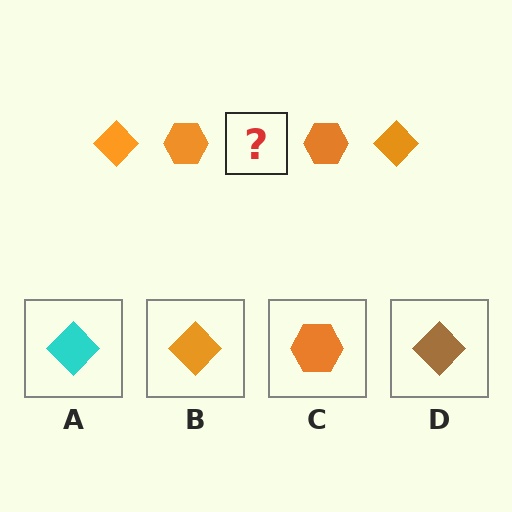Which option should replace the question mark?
Option B.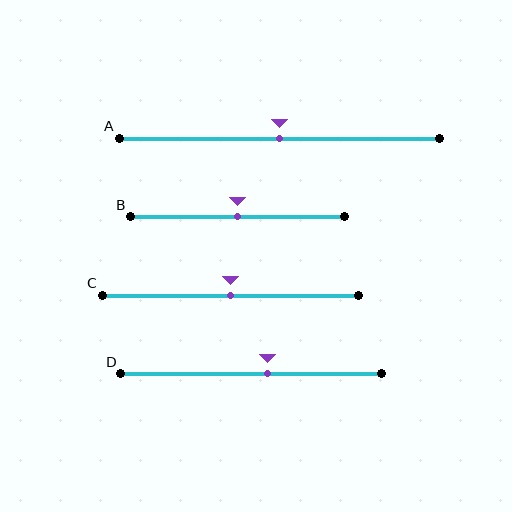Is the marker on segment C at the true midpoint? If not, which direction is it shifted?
Yes, the marker on segment C is at the true midpoint.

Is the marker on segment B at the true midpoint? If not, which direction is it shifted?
Yes, the marker on segment B is at the true midpoint.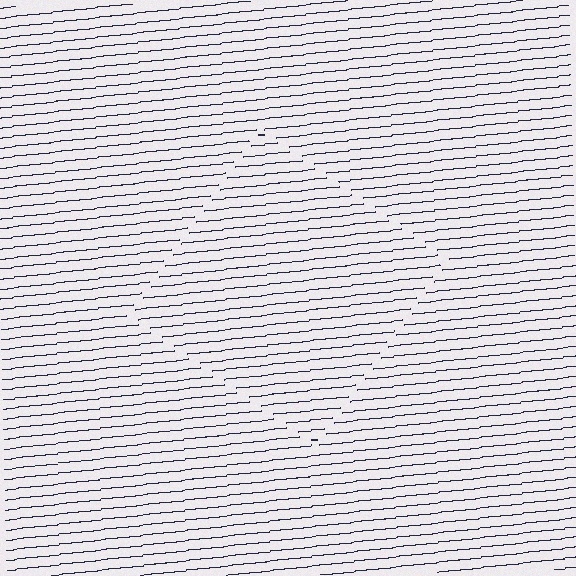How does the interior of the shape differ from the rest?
The interior of the shape contains the same grating, shifted by half a period — the contour is defined by the phase discontinuity where line-ends from the inner and outer gratings abut.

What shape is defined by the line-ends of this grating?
An illusory square. The interior of the shape contains the same grating, shifted by half a period — the contour is defined by the phase discontinuity where line-ends from the inner and outer gratings abut.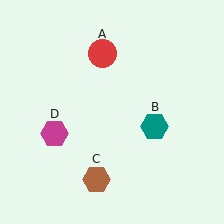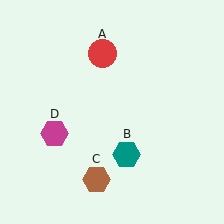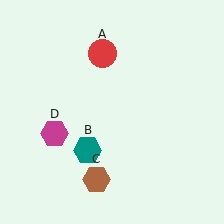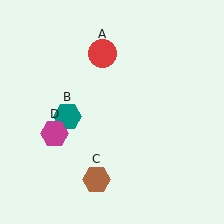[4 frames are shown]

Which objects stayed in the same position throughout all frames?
Red circle (object A) and brown hexagon (object C) and magenta hexagon (object D) remained stationary.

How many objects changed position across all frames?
1 object changed position: teal hexagon (object B).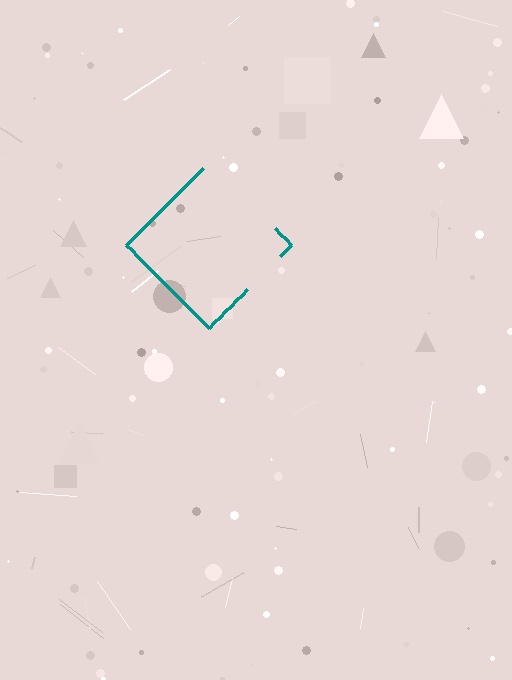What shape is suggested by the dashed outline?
The dashed outline suggests a diamond.